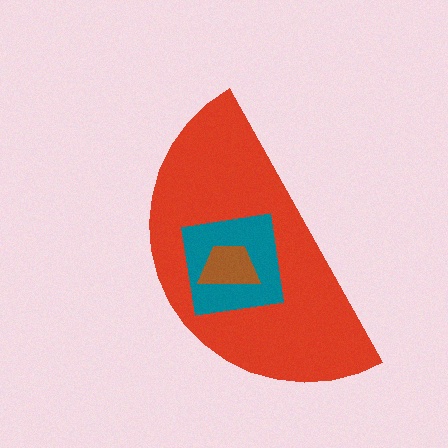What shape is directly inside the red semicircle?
The teal square.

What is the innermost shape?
The brown trapezoid.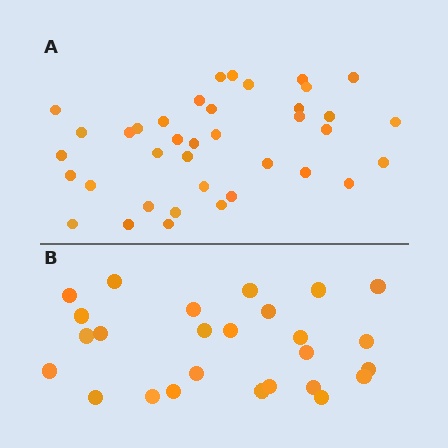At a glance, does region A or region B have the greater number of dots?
Region A (the top region) has more dots.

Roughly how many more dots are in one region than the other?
Region A has roughly 12 or so more dots than region B.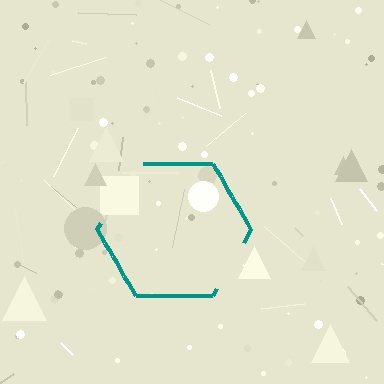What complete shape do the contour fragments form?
The contour fragments form a hexagon.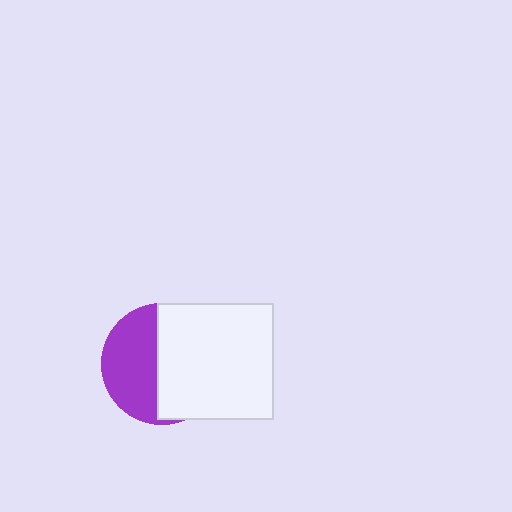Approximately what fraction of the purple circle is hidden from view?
Roughly 54% of the purple circle is hidden behind the white square.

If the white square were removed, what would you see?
You would see the complete purple circle.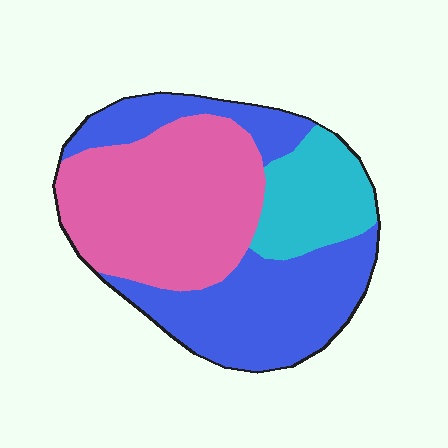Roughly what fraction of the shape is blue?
Blue takes up about two fifths (2/5) of the shape.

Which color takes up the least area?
Cyan, at roughly 15%.